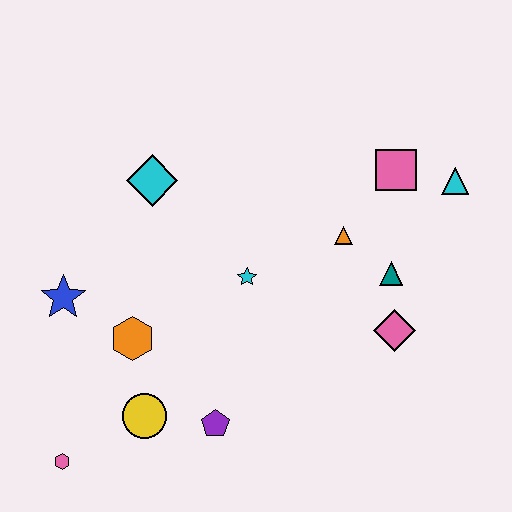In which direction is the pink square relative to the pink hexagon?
The pink square is to the right of the pink hexagon.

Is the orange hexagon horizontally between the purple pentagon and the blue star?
Yes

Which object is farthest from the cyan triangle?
The pink hexagon is farthest from the cyan triangle.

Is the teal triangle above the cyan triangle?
No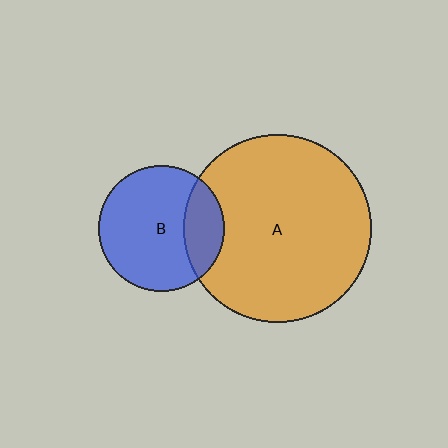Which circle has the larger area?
Circle A (orange).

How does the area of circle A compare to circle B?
Approximately 2.2 times.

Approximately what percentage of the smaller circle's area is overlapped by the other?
Approximately 25%.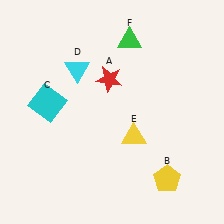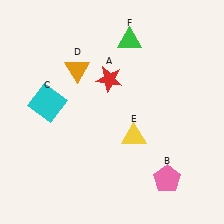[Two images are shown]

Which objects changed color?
B changed from yellow to pink. D changed from cyan to orange.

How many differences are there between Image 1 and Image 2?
There are 2 differences between the two images.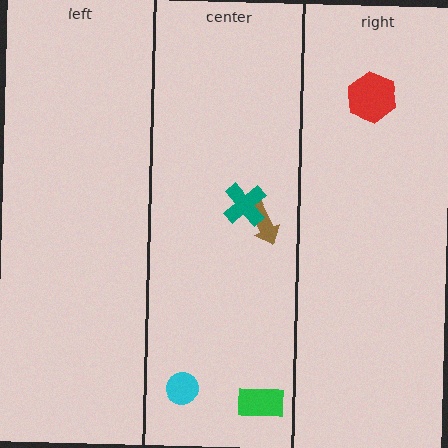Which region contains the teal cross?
The center region.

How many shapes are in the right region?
1.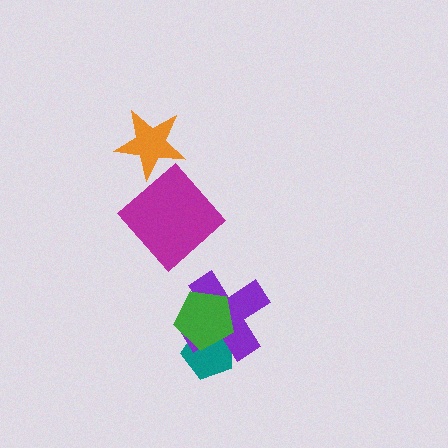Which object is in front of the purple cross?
The green pentagon is in front of the purple cross.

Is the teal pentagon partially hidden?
Yes, it is partially covered by another shape.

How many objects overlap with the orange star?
0 objects overlap with the orange star.